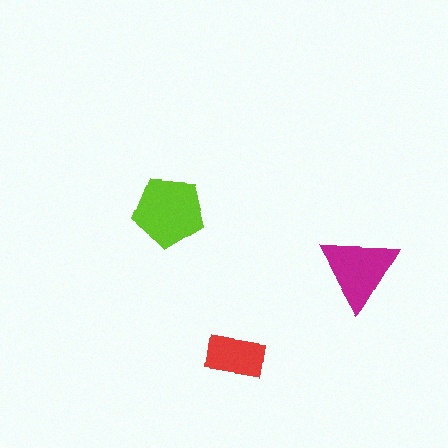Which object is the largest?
The lime pentagon.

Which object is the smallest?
The red rectangle.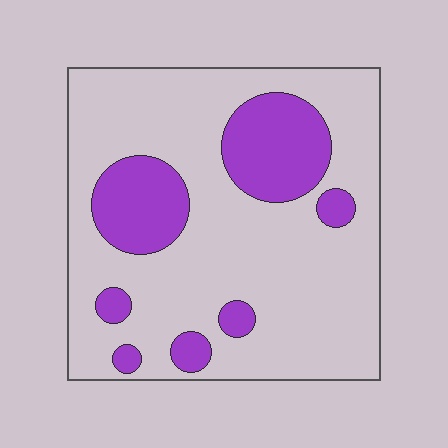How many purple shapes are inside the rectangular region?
7.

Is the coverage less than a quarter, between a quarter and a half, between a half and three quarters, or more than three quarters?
Less than a quarter.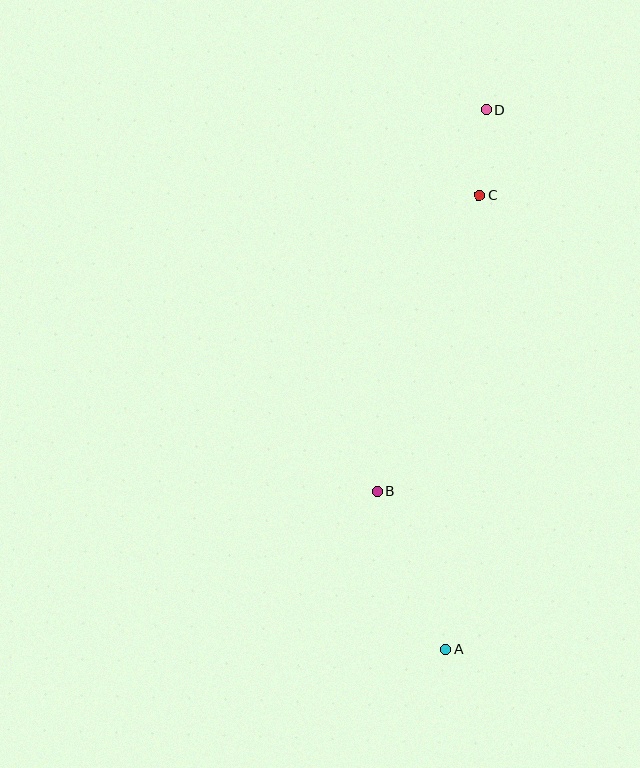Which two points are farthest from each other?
Points A and D are farthest from each other.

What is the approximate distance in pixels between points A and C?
The distance between A and C is approximately 455 pixels.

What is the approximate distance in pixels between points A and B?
The distance between A and B is approximately 172 pixels.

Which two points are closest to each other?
Points C and D are closest to each other.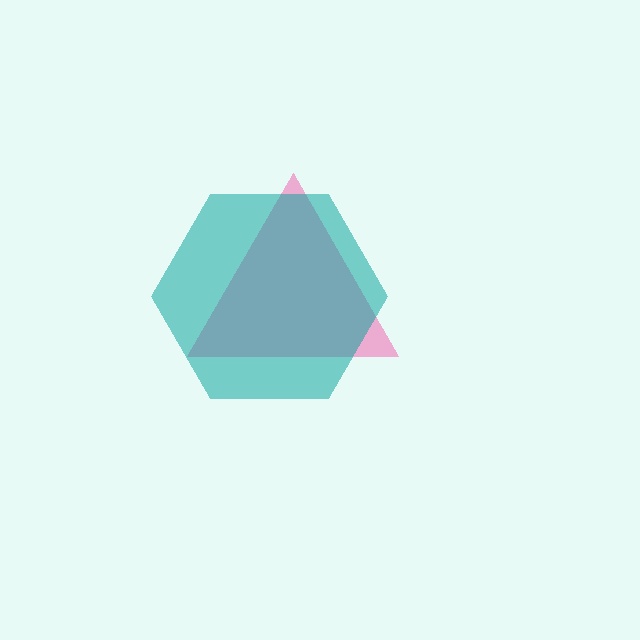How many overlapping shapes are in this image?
There are 2 overlapping shapes in the image.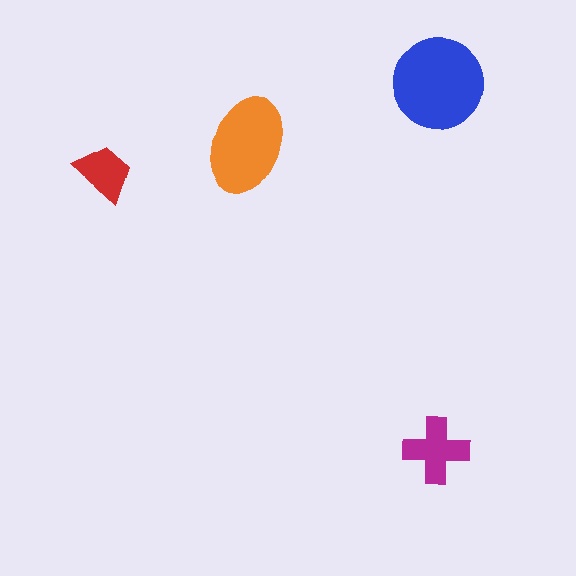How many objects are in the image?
There are 4 objects in the image.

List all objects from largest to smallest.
The blue circle, the orange ellipse, the magenta cross, the red trapezoid.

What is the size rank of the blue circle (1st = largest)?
1st.